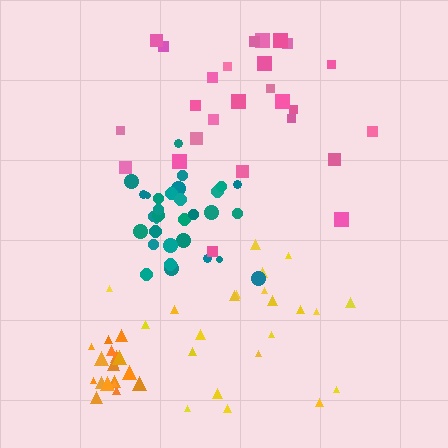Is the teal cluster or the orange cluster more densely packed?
Orange.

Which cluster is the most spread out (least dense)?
Yellow.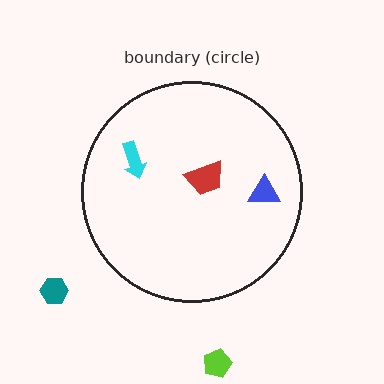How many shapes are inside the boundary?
3 inside, 2 outside.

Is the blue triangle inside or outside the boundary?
Inside.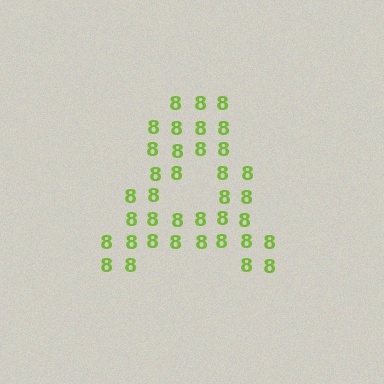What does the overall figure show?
The overall figure shows the letter A.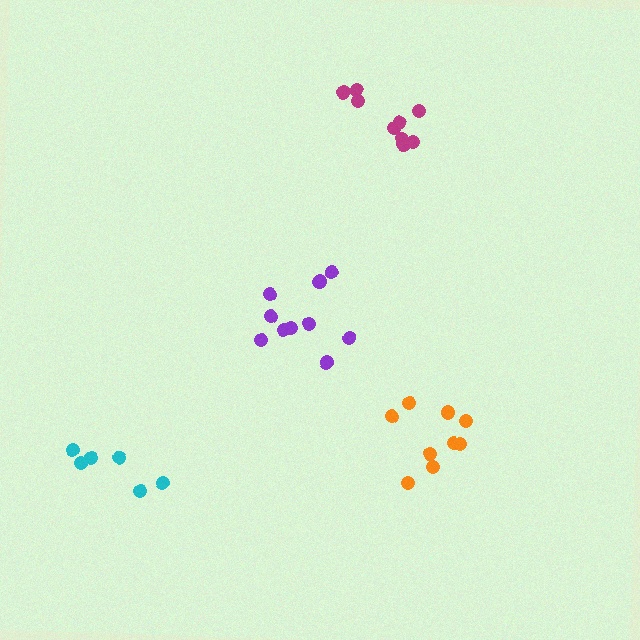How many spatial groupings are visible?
There are 4 spatial groupings.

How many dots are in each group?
Group 1: 11 dots, Group 2: 9 dots, Group 3: 9 dots, Group 4: 6 dots (35 total).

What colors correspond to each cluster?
The clusters are colored: purple, orange, magenta, cyan.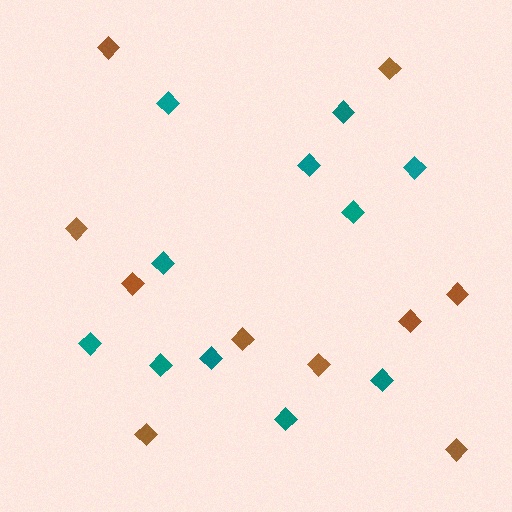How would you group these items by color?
There are 2 groups: one group of brown diamonds (10) and one group of teal diamonds (11).